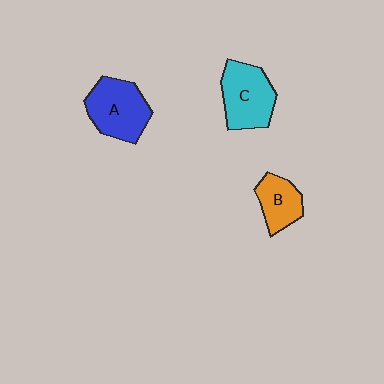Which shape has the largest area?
Shape A (blue).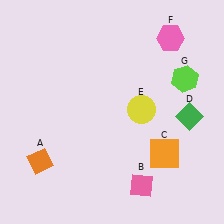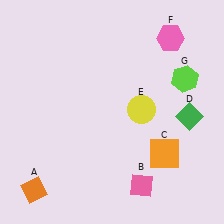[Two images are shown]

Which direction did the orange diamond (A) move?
The orange diamond (A) moved down.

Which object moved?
The orange diamond (A) moved down.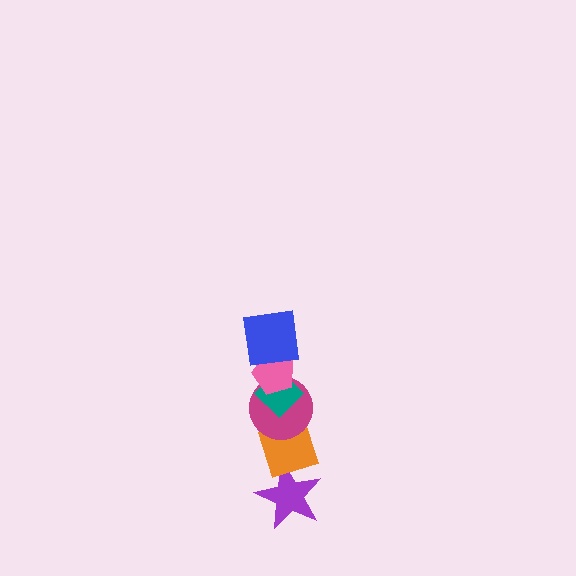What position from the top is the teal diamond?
The teal diamond is 3rd from the top.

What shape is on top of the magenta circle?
The teal diamond is on top of the magenta circle.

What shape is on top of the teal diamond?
The pink pentagon is on top of the teal diamond.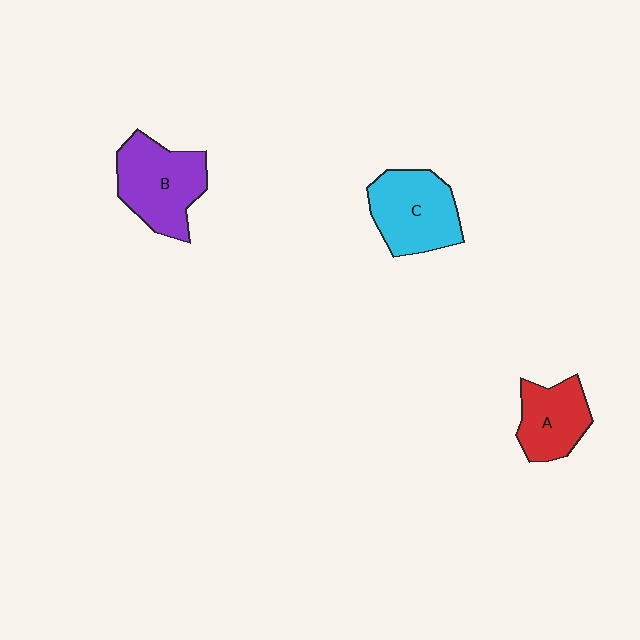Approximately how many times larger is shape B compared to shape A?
Approximately 1.4 times.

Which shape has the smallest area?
Shape A (red).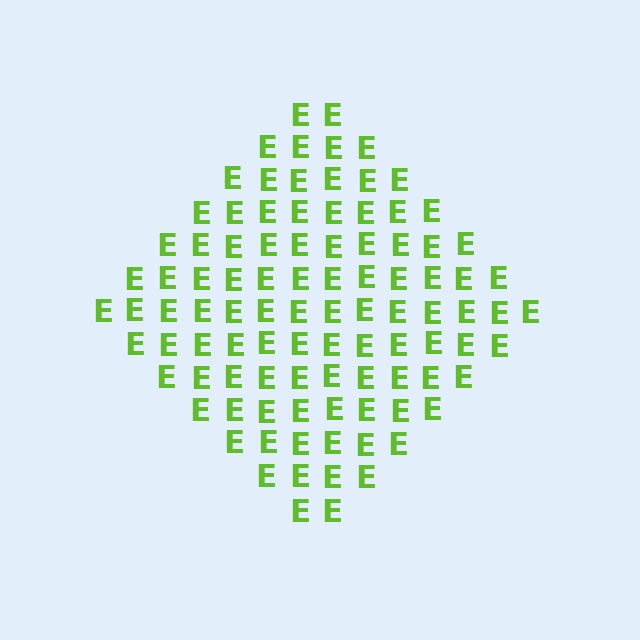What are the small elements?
The small elements are letter E's.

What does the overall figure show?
The overall figure shows a diamond.